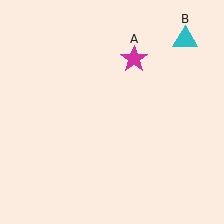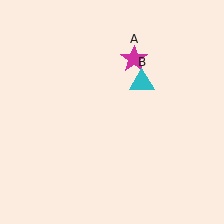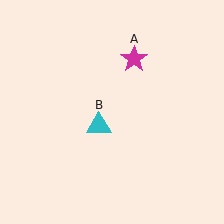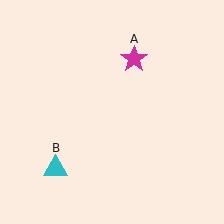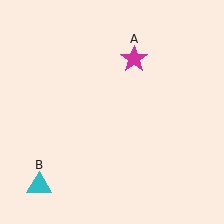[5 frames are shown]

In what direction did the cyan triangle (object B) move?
The cyan triangle (object B) moved down and to the left.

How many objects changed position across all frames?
1 object changed position: cyan triangle (object B).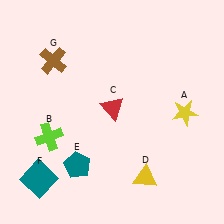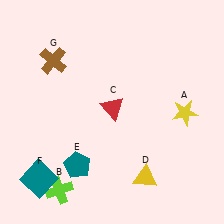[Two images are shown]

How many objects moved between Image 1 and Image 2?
1 object moved between the two images.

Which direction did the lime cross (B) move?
The lime cross (B) moved down.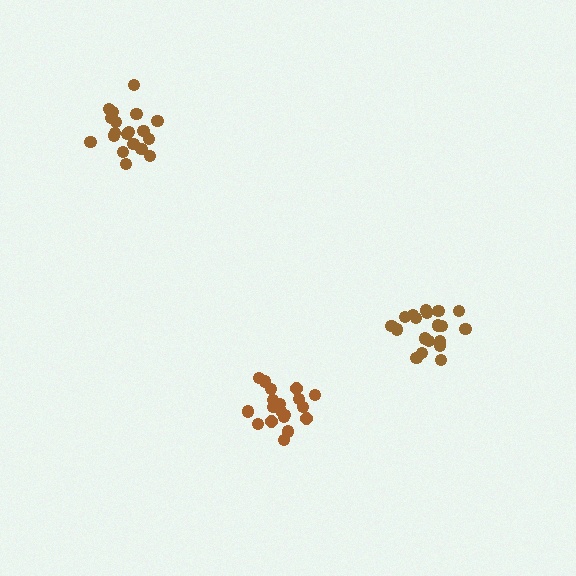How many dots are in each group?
Group 1: 19 dots, Group 2: 20 dots, Group 3: 19 dots (58 total).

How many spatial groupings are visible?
There are 3 spatial groupings.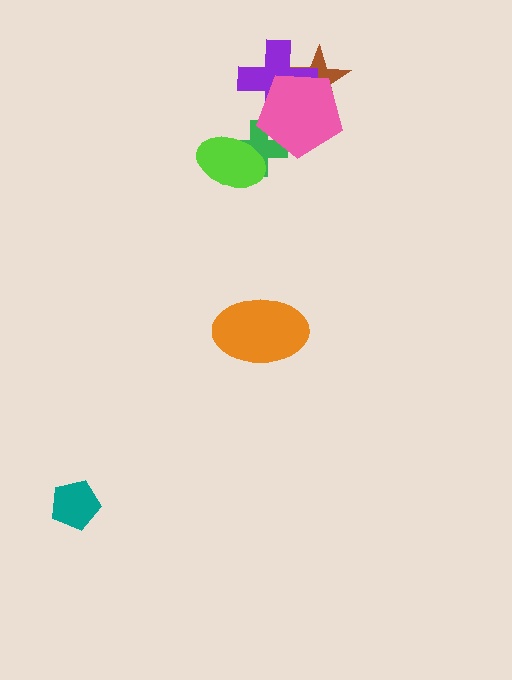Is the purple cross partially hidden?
Yes, it is partially covered by another shape.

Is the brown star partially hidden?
Yes, it is partially covered by another shape.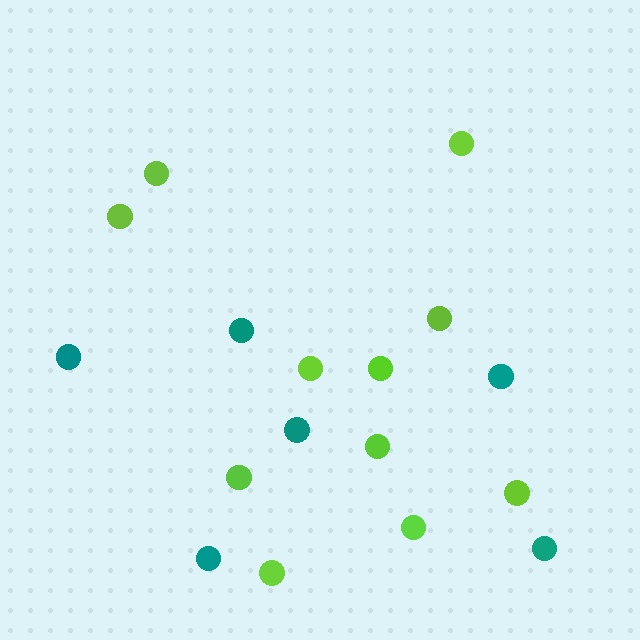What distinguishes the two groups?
There are 2 groups: one group of lime circles (11) and one group of teal circles (6).